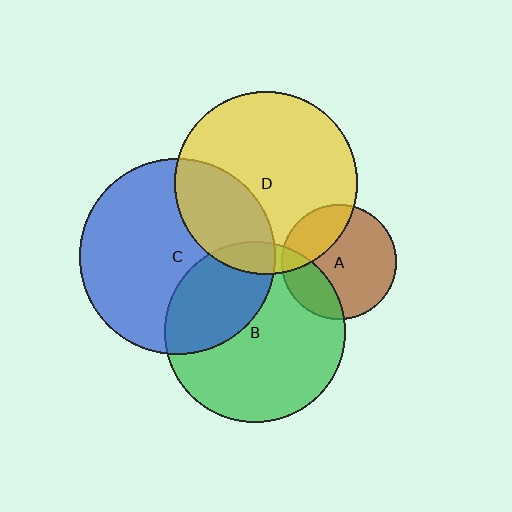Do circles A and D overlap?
Yes.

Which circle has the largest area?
Circle C (blue).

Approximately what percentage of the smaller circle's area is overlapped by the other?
Approximately 25%.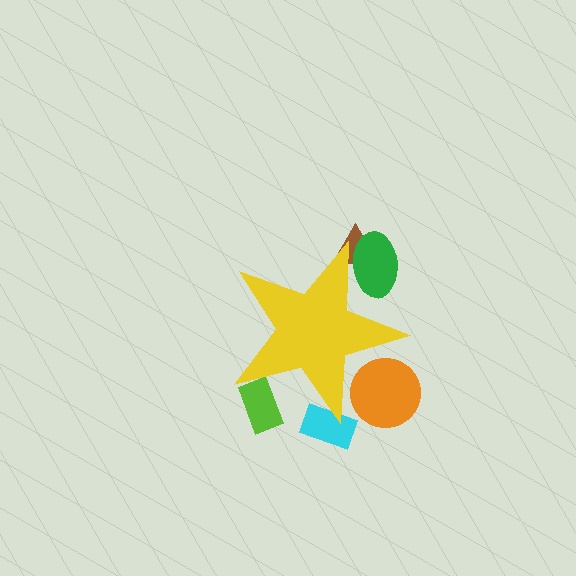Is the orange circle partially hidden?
Yes, the orange circle is partially hidden behind the yellow star.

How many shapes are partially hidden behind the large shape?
5 shapes are partially hidden.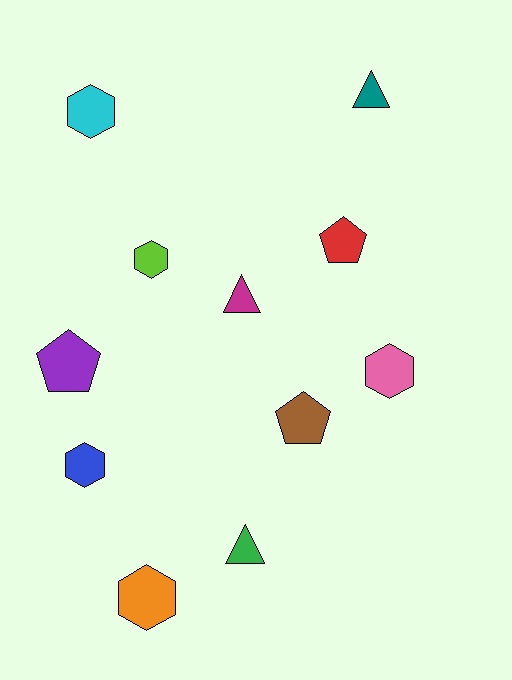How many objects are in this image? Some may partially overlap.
There are 11 objects.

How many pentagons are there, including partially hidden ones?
There are 3 pentagons.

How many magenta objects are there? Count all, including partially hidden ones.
There is 1 magenta object.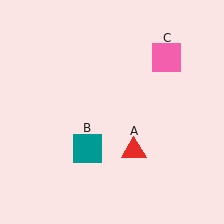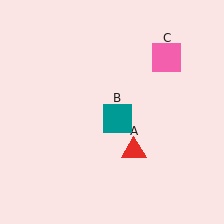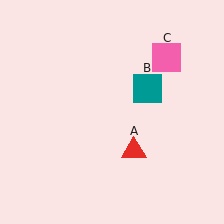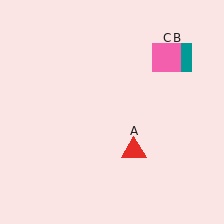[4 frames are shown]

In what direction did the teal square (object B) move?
The teal square (object B) moved up and to the right.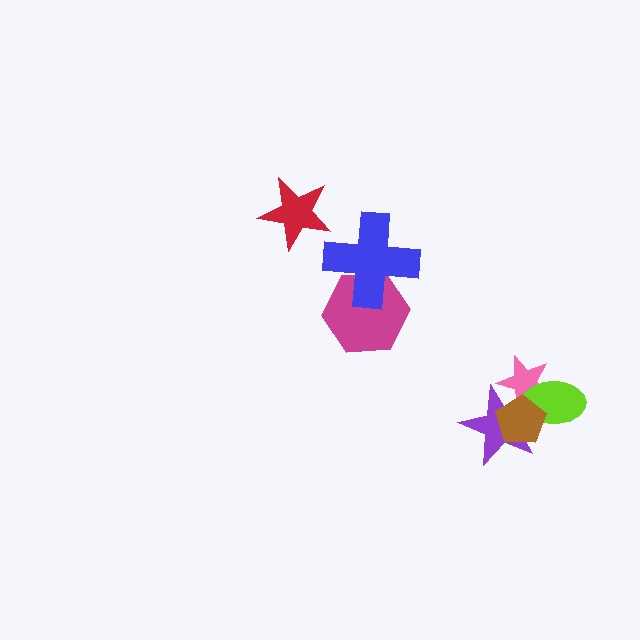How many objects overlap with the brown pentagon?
3 objects overlap with the brown pentagon.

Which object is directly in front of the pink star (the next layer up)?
The purple star is directly in front of the pink star.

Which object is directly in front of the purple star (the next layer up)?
The lime ellipse is directly in front of the purple star.